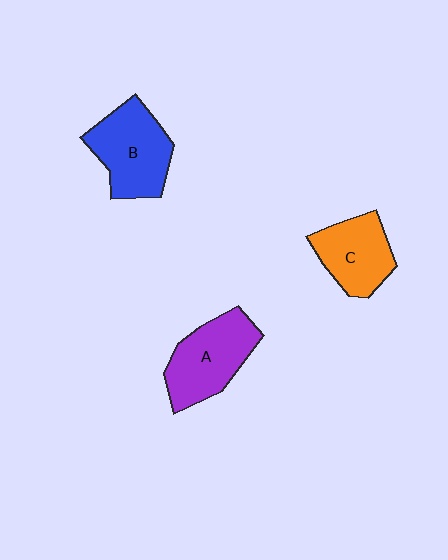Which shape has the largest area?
Shape B (blue).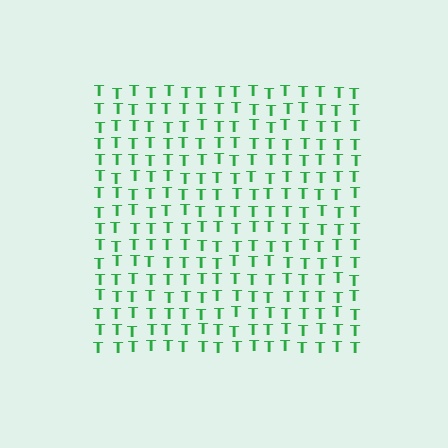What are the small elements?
The small elements are letter T's.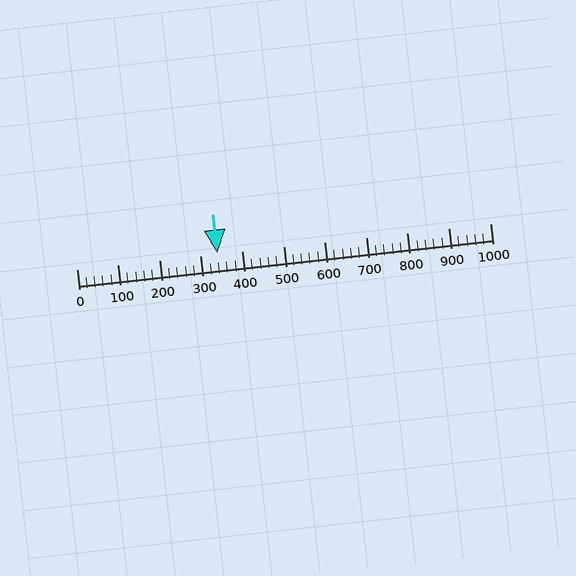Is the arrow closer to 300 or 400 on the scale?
The arrow is closer to 300.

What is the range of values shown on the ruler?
The ruler shows values from 0 to 1000.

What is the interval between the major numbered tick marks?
The major tick marks are spaced 100 units apart.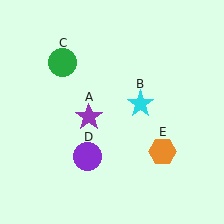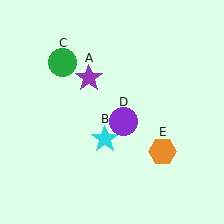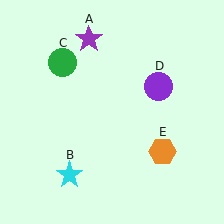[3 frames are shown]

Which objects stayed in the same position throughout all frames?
Green circle (object C) and orange hexagon (object E) remained stationary.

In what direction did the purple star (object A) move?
The purple star (object A) moved up.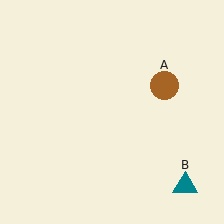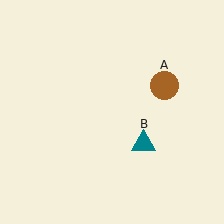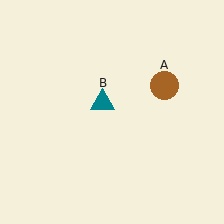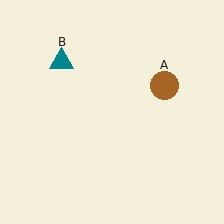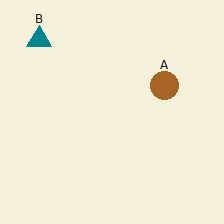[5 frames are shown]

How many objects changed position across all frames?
1 object changed position: teal triangle (object B).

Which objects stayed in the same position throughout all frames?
Brown circle (object A) remained stationary.